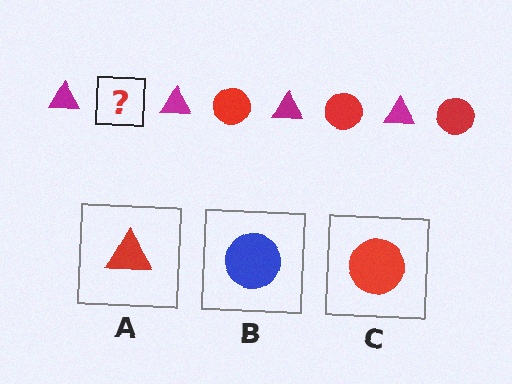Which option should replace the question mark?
Option C.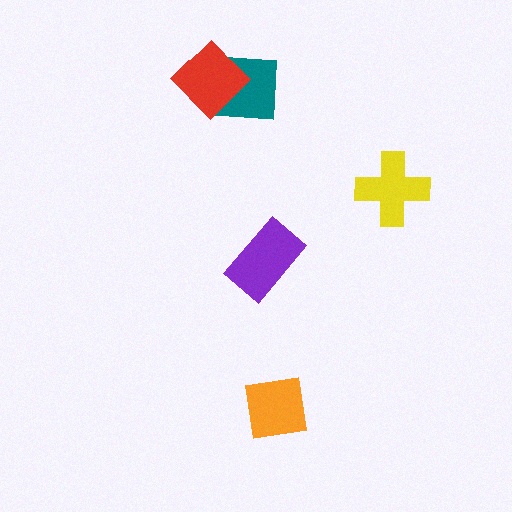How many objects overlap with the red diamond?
1 object overlaps with the red diamond.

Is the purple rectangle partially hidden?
No, no other shape covers it.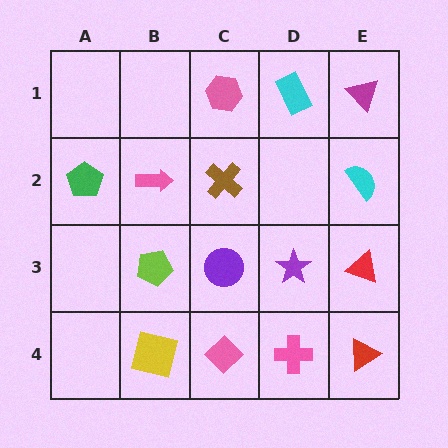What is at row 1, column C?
A pink hexagon.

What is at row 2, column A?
A green pentagon.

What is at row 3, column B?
A lime pentagon.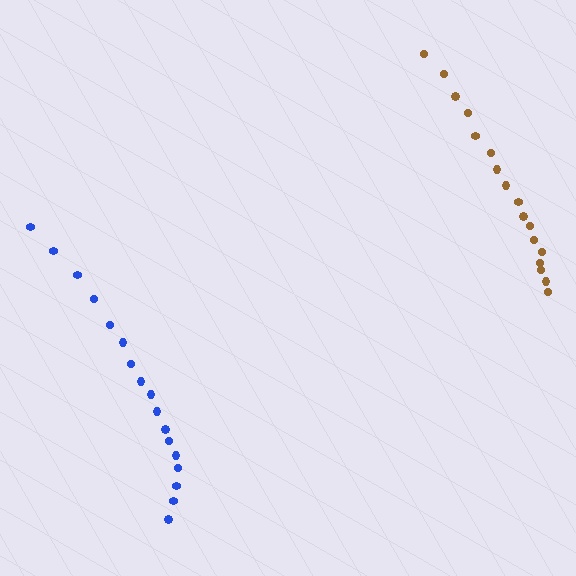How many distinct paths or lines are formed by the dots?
There are 2 distinct paths.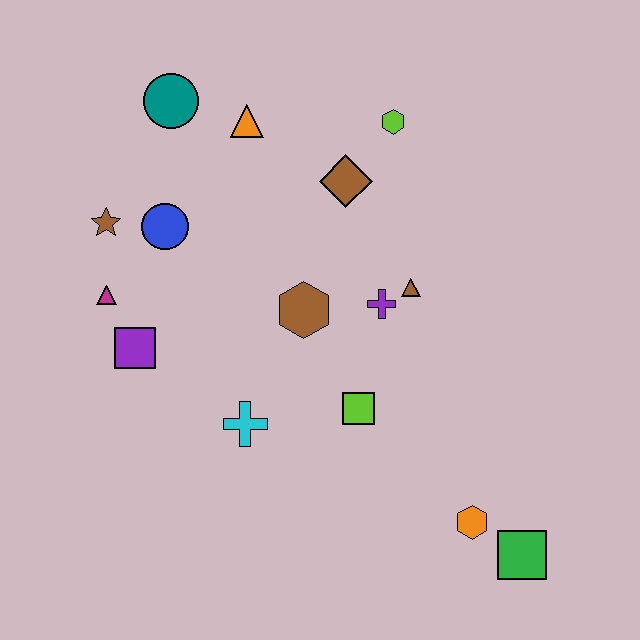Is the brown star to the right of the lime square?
No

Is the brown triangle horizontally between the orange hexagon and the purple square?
Yes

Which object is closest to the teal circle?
The orange triangle is closest to the teal circle.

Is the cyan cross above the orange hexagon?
Yes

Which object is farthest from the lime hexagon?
The green square is farthest from the lime hexagon.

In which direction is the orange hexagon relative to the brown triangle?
The orange hexagon is below the brown triangle.